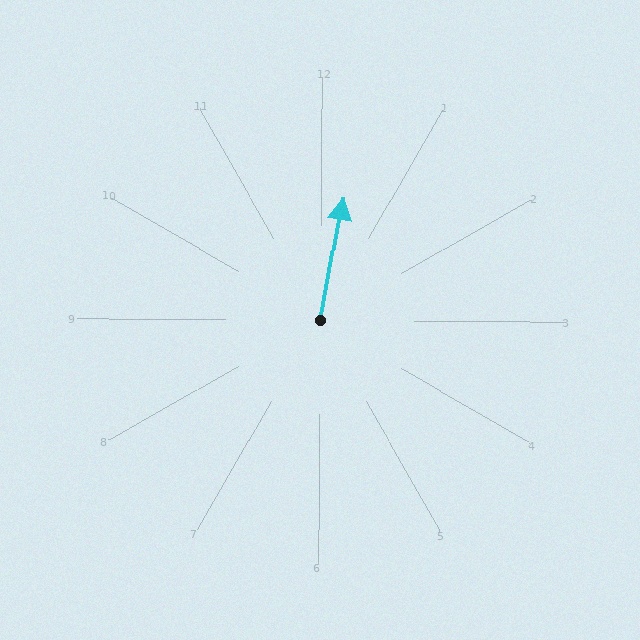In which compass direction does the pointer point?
North.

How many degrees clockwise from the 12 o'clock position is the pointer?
Approximately 10 degrees.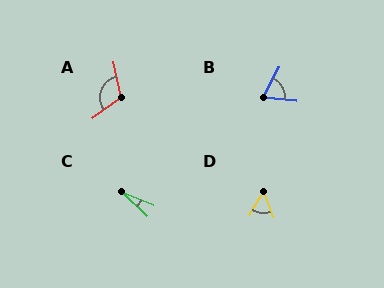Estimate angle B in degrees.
Approximately 69 degrees.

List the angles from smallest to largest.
C (22°), D (49°), B (69°), A (114°).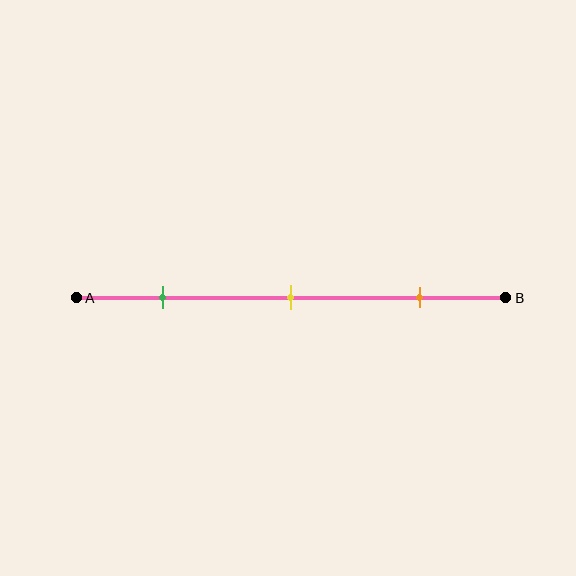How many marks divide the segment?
There are 3 marks dividing the segment.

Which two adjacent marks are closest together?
The green and yellow marks are the closest adjacent pair.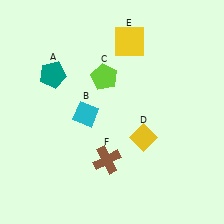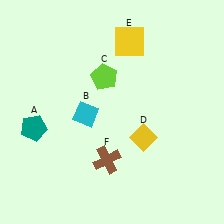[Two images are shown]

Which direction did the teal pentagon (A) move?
The teal pentagon (A) moved down.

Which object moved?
The teal pentagon (A) moved down.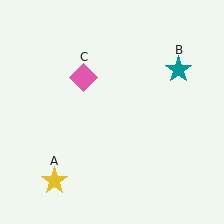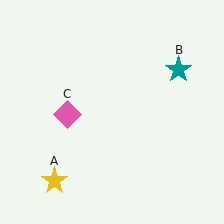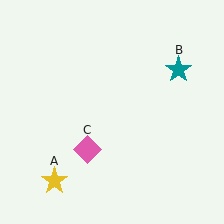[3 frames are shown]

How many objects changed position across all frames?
1 object changed position: pink diamond (object C).